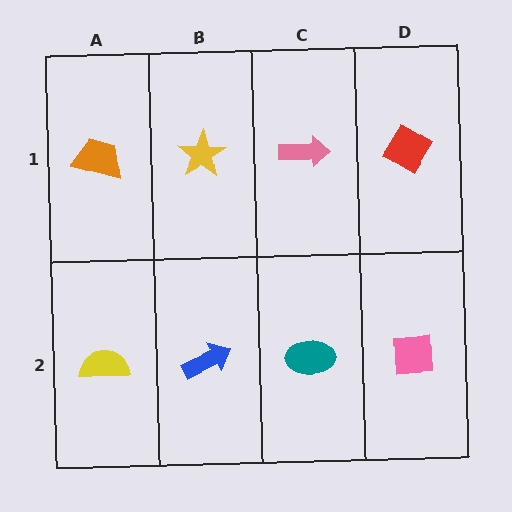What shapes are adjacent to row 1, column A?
A yellow semicircle (row 2, column A), a yellow star (row 1, column B).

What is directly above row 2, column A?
An orange trapezoid.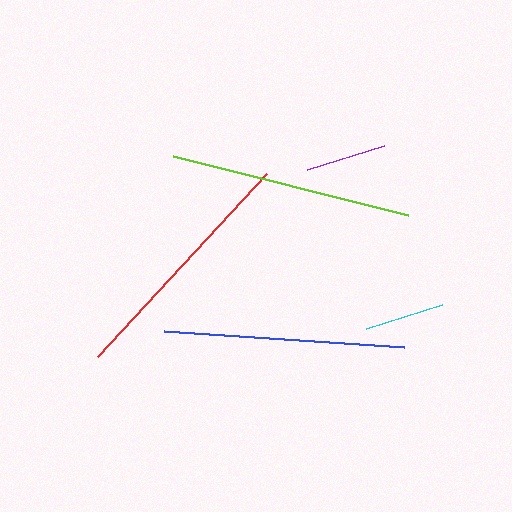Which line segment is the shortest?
The cyan line is the shortest at approximately 79 pixels.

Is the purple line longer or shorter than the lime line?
The lime line is longer than the purple line.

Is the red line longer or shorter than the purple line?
The red line is longer than the purple line.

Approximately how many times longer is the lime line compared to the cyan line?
The lime line is approximately 3.0 times the length of the cyan line.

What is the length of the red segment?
The red segment is approximately 250 pixels long.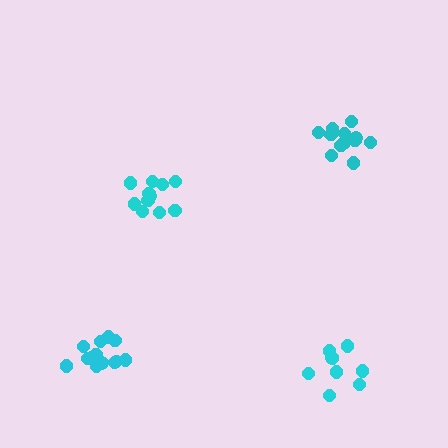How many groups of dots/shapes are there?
There are 4 groups.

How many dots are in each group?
Group 1: 12 dots, Group 2: 14 dots, Group 3: 11 dots, Group 4: 9 dots (46 total).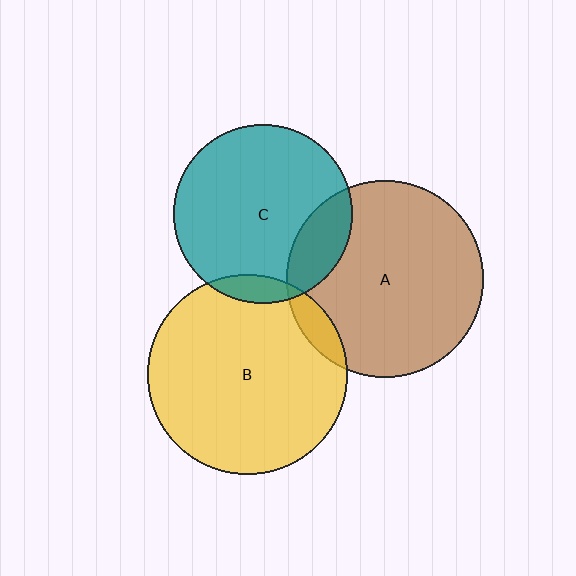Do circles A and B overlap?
Yes.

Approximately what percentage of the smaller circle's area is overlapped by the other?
Approximately 5%.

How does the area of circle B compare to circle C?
Approximately 1.2 times.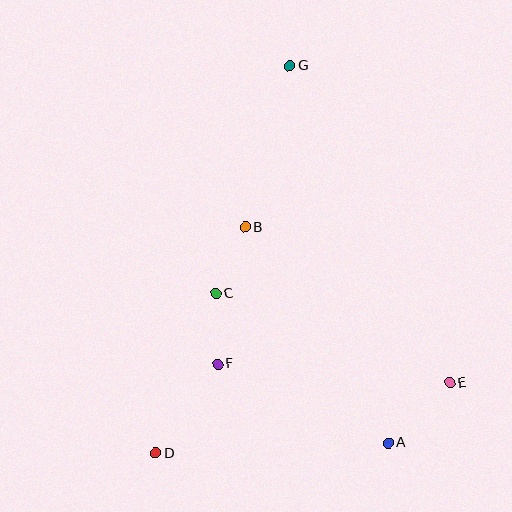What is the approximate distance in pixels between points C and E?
The distance between C and E is approximately 250 pixels.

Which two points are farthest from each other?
Points D and G are farthest from each other.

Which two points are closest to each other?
Points C and F are closest to each other.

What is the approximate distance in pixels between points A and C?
The distance between A and C is approximately 228 pixels.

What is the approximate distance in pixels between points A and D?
The distance between A and D is approximately 233 pixels.